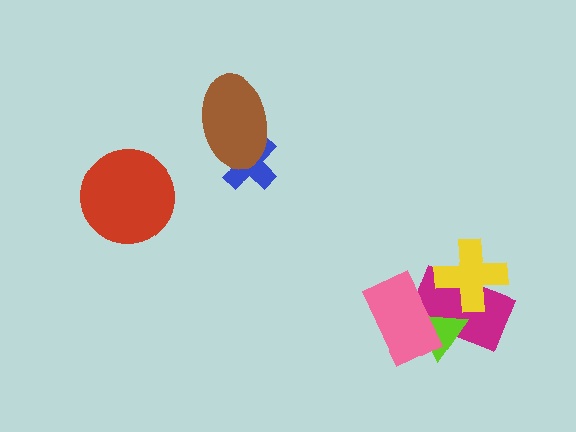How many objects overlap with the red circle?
0 objects overlap with the red circle.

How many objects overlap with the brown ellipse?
1 object overlaps with the brown ellipse.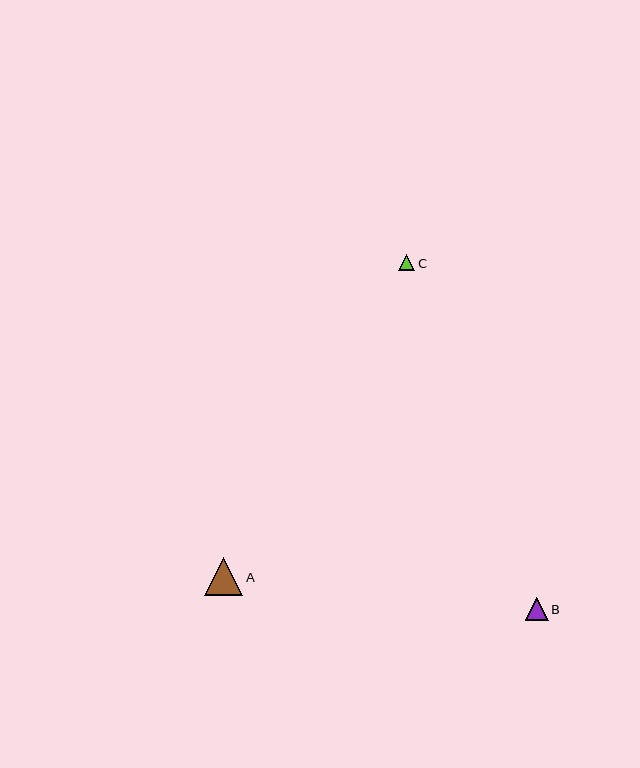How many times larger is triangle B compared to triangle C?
Triangle B is approximately 1.5 times the size of triangle C.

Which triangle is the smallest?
Triangle C is the smallest with a size of approximately 16 pixels.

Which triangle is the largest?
Triangle A is the largest with a size of approximately 38 pixels.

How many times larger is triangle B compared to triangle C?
Triangle B is approximately 1.5 times the size of triangle C.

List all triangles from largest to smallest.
From largest to smallest: A, B, C.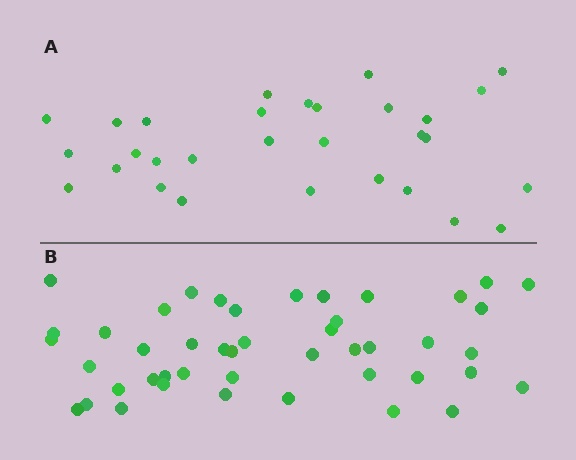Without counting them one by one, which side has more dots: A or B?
Region B (the bottom region) has more dots.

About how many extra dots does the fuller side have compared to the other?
Region B has approximately 15 more dots than region A.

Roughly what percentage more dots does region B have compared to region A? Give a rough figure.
About 50% more.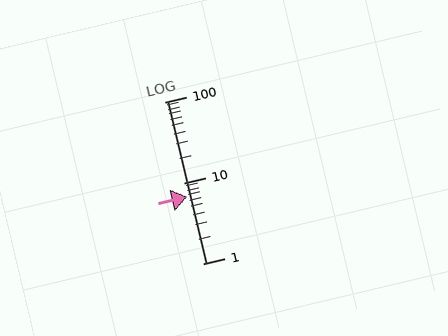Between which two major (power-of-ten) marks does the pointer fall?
The pointer is between 1 and 10.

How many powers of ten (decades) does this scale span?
The scale spans 2 decades, from 1 to 100.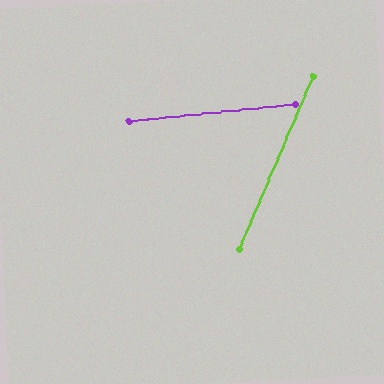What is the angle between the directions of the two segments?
Approximately 61 degrees.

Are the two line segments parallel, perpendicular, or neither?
Neither parallel nor perpendicular — they differ by about 61°.